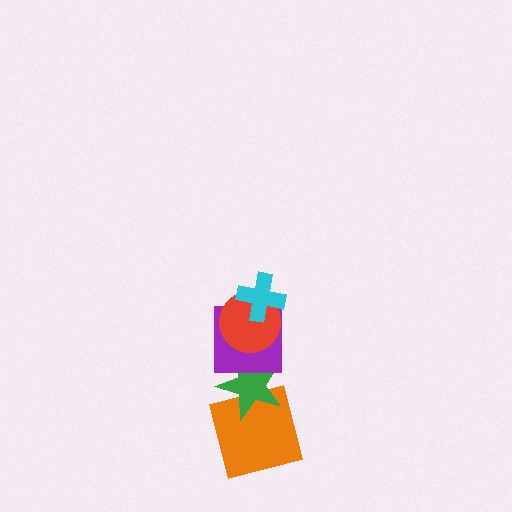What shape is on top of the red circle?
The cyan cross is on top of the red circle.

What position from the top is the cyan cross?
The cyan cross is 1st from the top.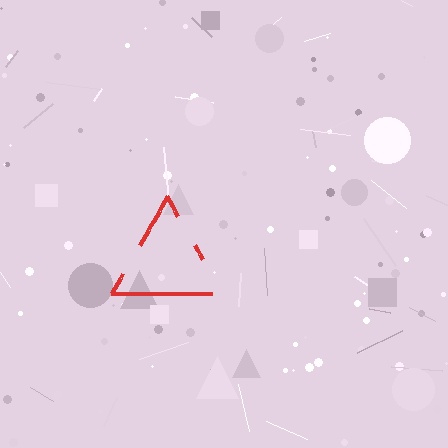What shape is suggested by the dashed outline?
The dashed outline suggests a triangle.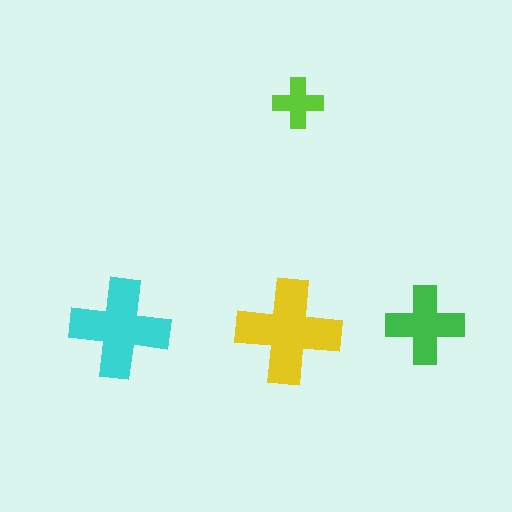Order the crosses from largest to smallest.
the yellow one, the cyan one, the green one, the lime one.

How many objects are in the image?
There are 4 objects in the image.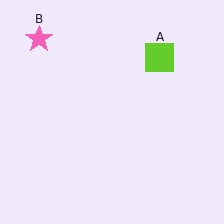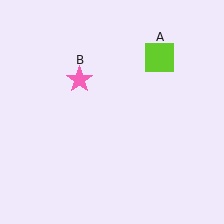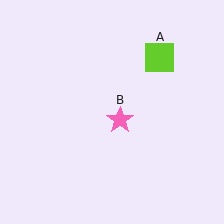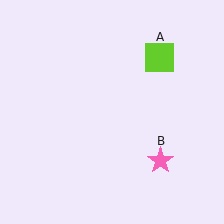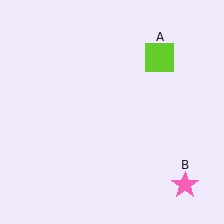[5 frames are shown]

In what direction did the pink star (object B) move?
The pink star (object B) moved down and to the right.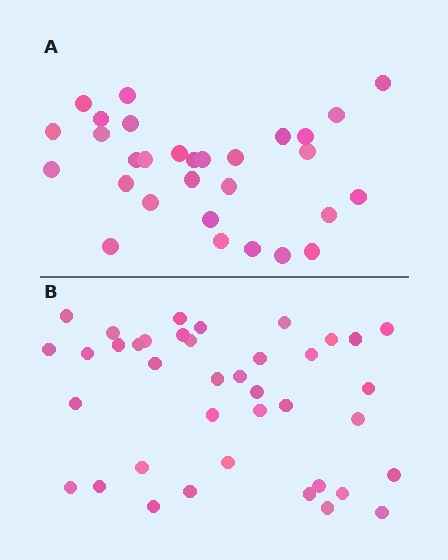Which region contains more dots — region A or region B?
Region B (the bottom region) has more dots.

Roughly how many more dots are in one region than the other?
Region B has roughly 8 or so more dots than region A.